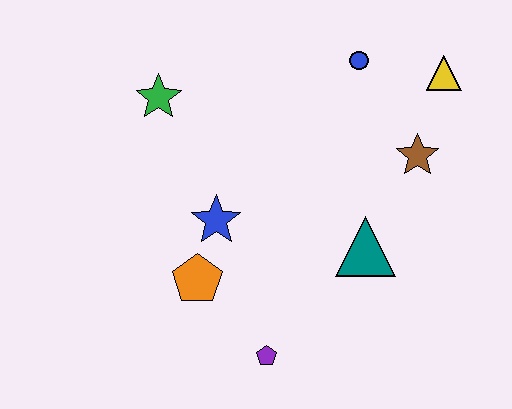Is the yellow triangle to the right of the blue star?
Yes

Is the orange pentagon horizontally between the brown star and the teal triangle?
No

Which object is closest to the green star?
The blue star is closest to the green star.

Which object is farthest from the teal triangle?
The green star is farthest from the teal triangle.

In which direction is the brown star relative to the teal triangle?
The brown star is above the teal triangle.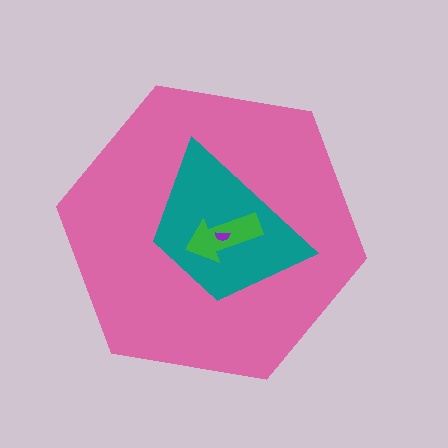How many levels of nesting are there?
4.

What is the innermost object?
The purple semicircle.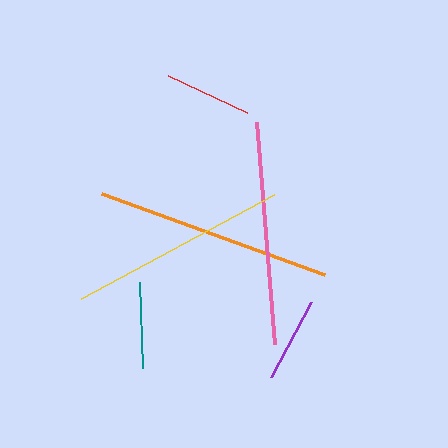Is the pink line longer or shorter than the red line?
The pink line is longer than the red line.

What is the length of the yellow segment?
The yellow segment is approximately 219 pixels long.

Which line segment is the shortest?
The purple line is the shortest at approximately 85 pixels.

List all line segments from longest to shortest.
From longest to shortest: orange, pink, yellow, red, teal, purple.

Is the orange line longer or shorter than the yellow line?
The orange line is longer than the yellow line.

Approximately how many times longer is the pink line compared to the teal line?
The pink line is approximately 2.6 times the length of the teal line.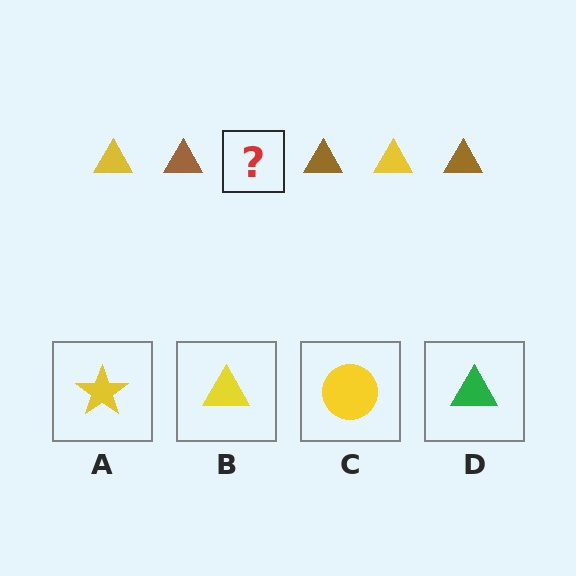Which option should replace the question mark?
Option B.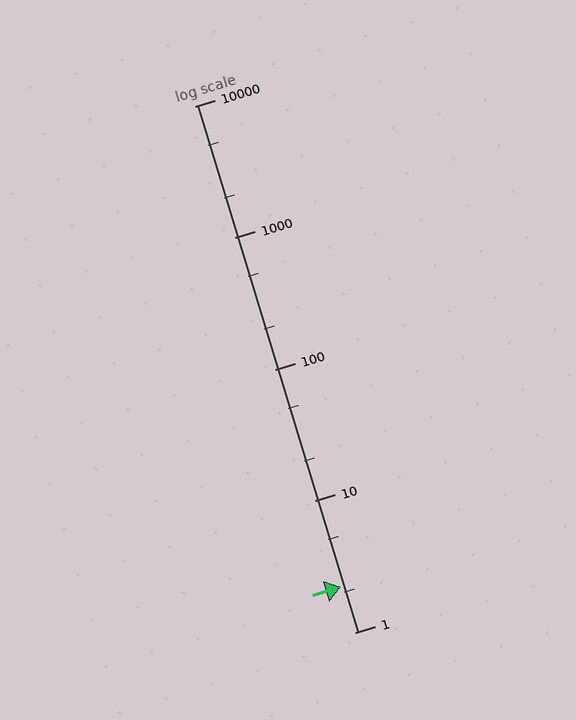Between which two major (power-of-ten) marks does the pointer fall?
The pointer is between 1 and 10.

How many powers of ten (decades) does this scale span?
The scale spans 4 decades, from 1 to 10000.